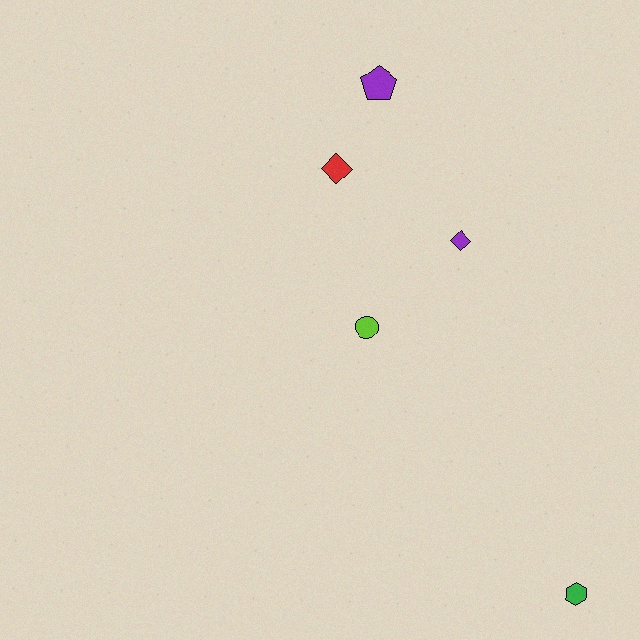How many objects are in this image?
There are 5 objects.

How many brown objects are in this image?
There are no brown objects.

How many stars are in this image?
There are no stars.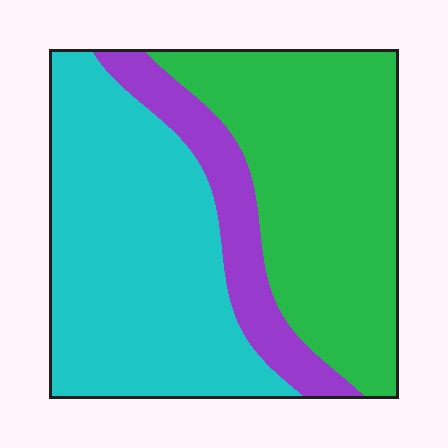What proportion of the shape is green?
Green takes up about two fifths (2/5) of the shape.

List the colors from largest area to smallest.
From largest to smallest: cyan, green, purple.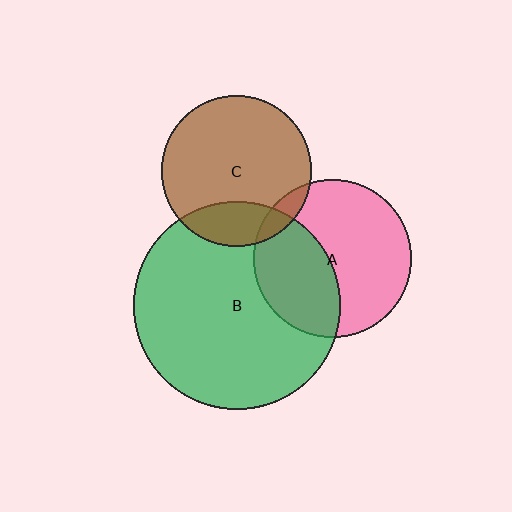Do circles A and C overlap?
Yes.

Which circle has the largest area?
Circle B (green).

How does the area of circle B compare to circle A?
Approximately 1.7 times.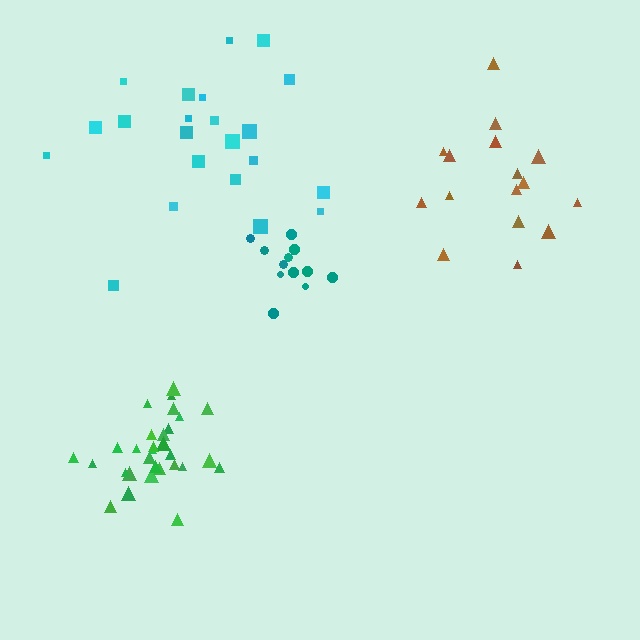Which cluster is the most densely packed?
Teal.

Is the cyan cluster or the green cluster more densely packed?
Green.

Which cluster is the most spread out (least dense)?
Cyan.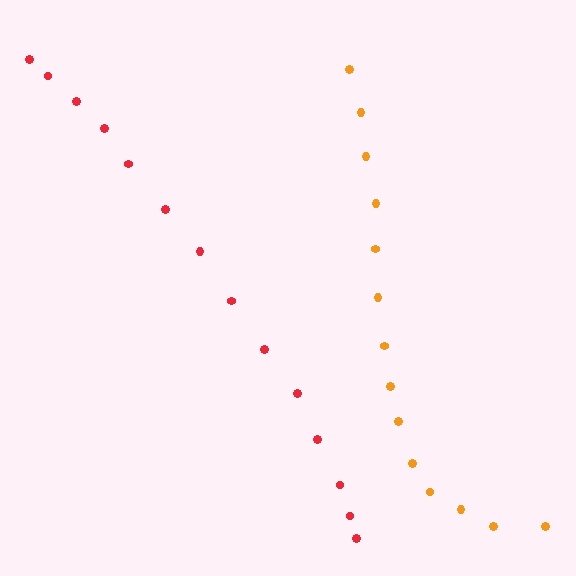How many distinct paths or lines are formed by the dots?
There are 2 distinct paths.